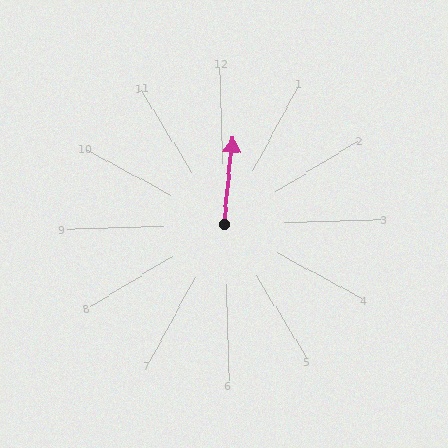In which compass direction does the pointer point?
North.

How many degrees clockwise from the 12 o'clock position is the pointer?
Approximately 8 degrees.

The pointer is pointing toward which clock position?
Roughly 12 o'clock.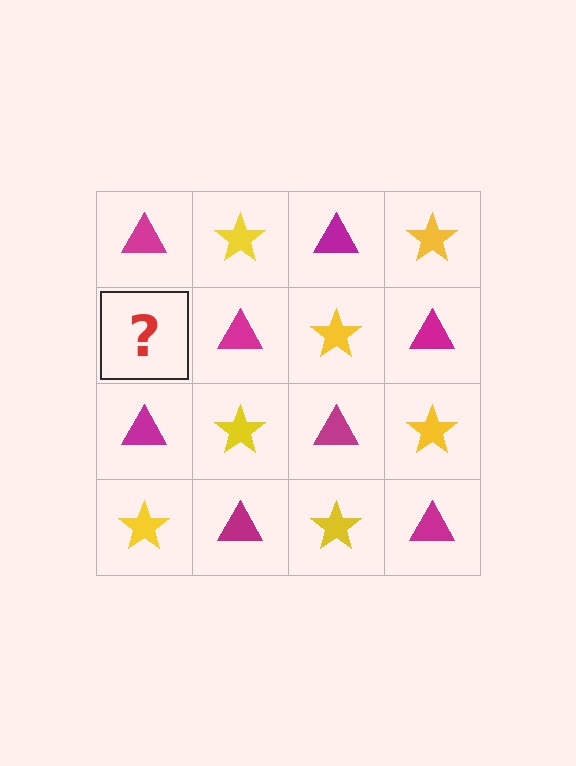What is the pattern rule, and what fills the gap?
The rule is that it alternates magenta triangle and yellow star in a checkerboard pattern. The gap should be filled with a yellow star.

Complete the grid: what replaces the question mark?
The question mark should be replaced with a yellow star.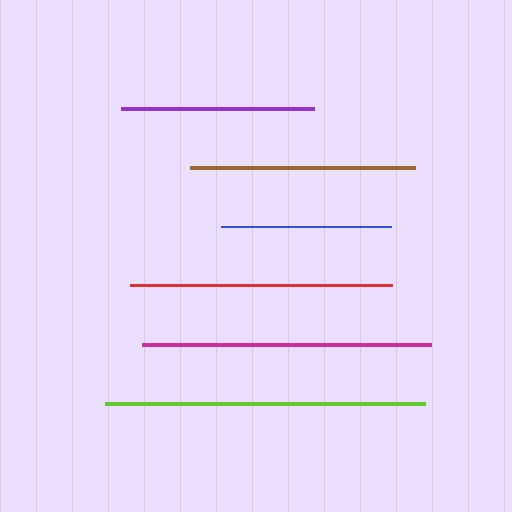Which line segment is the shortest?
The blue line is the shortest at approximately 170 pixels.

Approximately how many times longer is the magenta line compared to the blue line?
The magenta line is approximately 1.7 times the length of the blue line.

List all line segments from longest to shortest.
From longest to shortest: lime, magenta, red, brown, purple, blue.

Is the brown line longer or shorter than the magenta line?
The magenta line is longer than the brown line.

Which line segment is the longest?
The lime line is the longest at approximately 320 pixels.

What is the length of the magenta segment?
The magenta segment is approximately 289 pixels long.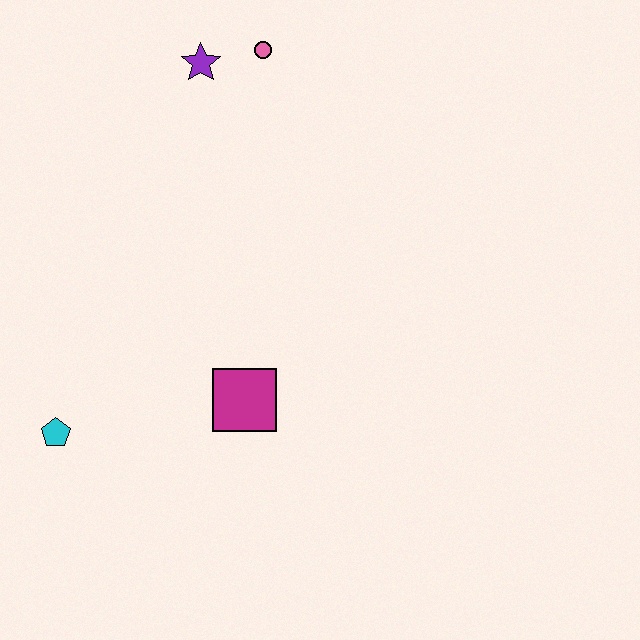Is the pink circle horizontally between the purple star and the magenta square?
No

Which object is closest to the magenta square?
The cyan pentagon is closest to the magenta square.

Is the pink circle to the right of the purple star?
Yes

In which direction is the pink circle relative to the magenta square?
The pink circle is above the magenta square.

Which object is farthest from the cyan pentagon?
The pink circle is farthest from the cyan pentagon.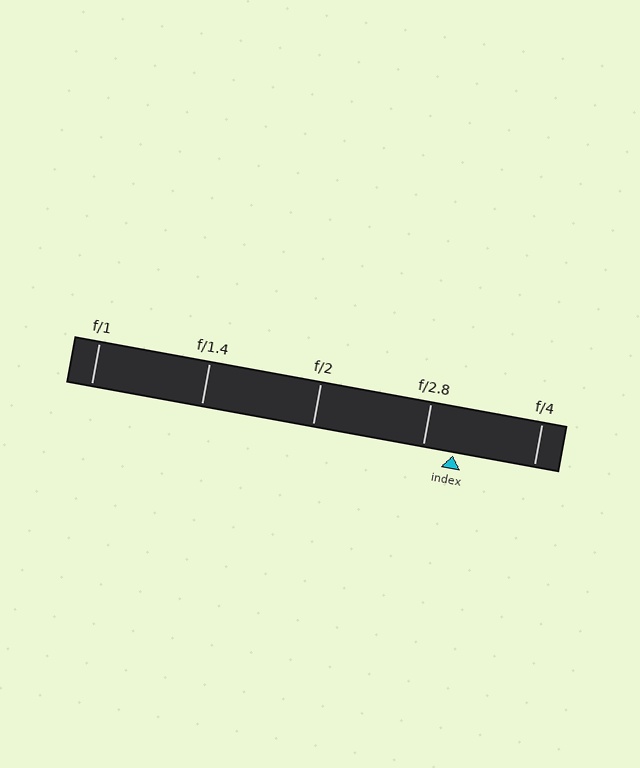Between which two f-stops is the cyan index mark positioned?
The index mark is between f/2.8 and f/4.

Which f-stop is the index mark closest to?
The index mark is closest to f/2.8.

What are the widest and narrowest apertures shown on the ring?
The widest aperture shown is f/1 and the narrowest is f/4.